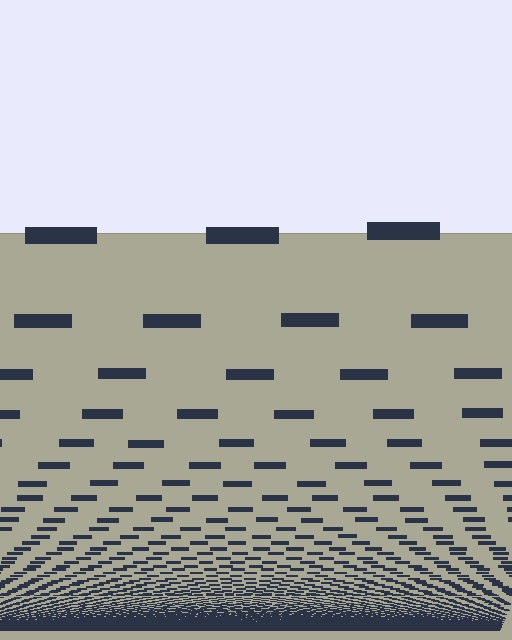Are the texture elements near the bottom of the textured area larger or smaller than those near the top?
Smaller. The gradient is inverted — elements near the bottom are smaller and denser.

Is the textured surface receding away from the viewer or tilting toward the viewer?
The surface appears to tilt toward the viewer. Texture elements get larger and sparser toward the top.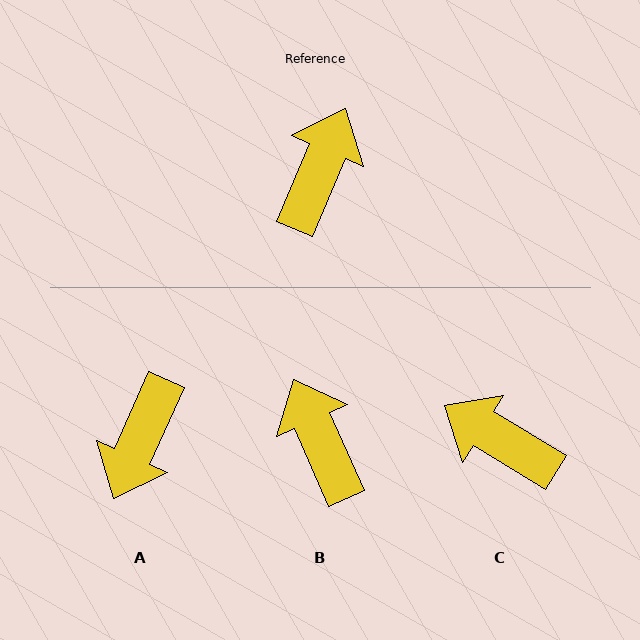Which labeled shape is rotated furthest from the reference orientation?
A, about 179 degrees away.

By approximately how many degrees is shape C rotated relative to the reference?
Approximately 82 degrees counter-clockwise.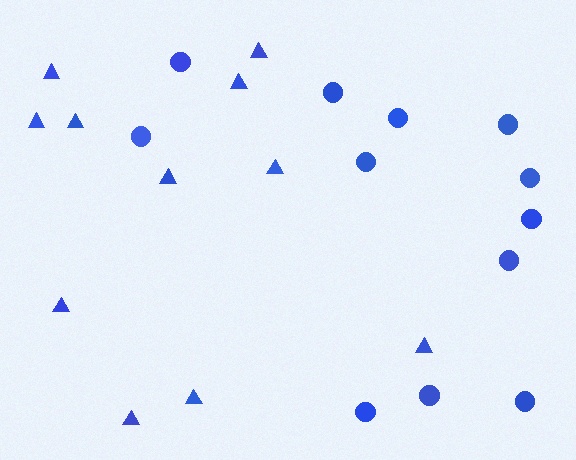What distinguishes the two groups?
There are 2 groups: one group of triangles (11) and one group of circles (12).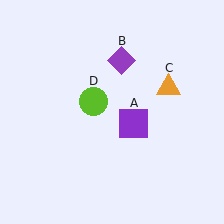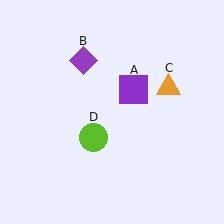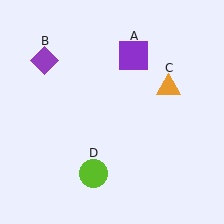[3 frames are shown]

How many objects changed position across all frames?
3 objects changed position: purple square (object A), purple diamond (object B), lime circle (object D).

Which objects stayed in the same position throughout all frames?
Orange triangle (object C) remained stationary.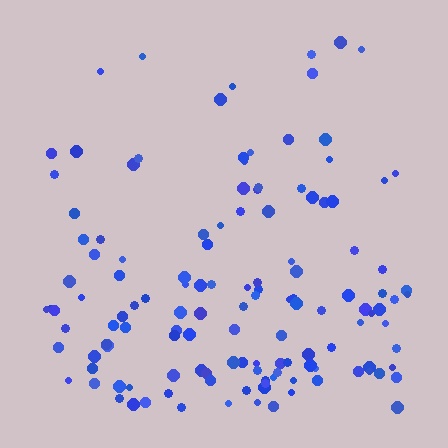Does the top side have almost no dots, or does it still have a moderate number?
Still a moderate number, just noticeably fewer than the bottom.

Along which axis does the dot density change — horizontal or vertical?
Vertical.